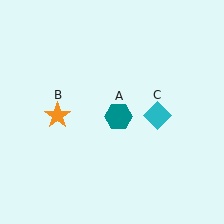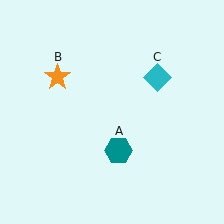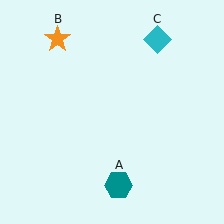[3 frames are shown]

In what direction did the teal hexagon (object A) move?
The teal hexagon (object A) moved down.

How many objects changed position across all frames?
3 objects changed position: teal hexagon (object A), orange star (object B), cyan diamond (object C).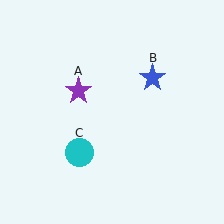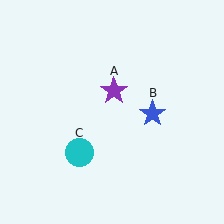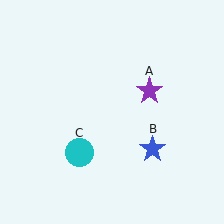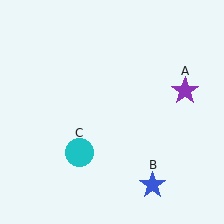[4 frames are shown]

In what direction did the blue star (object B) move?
The blue star (object B) moved down.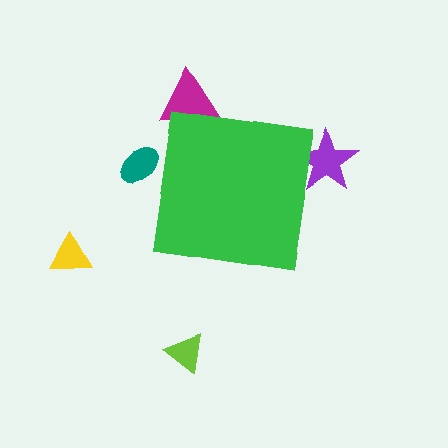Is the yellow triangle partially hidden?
No, the yellow triangle is fully visible.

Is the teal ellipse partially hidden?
Yes, the teal ellipse is partially hidden behind the green square.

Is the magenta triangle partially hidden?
Yes, the magenta triangle is partially hidden behind the green square.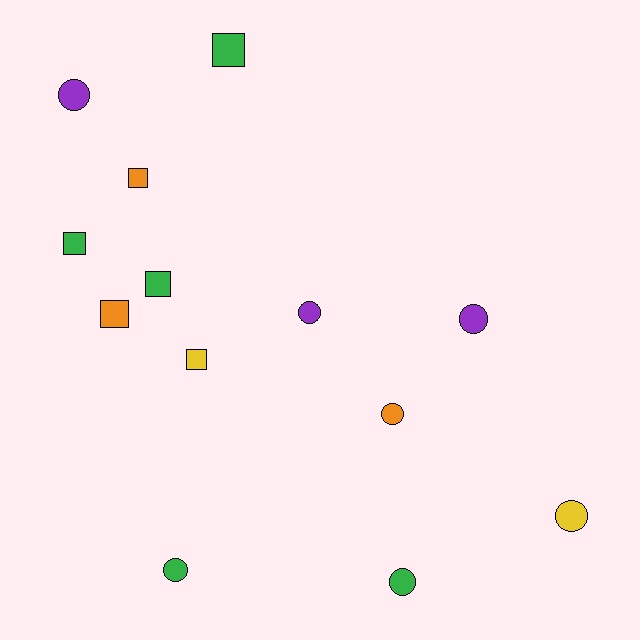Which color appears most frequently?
Green, with 5 objects.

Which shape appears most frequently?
Circle, with 7 objects.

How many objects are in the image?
There are 13 objects.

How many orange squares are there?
There are 2 orange squares.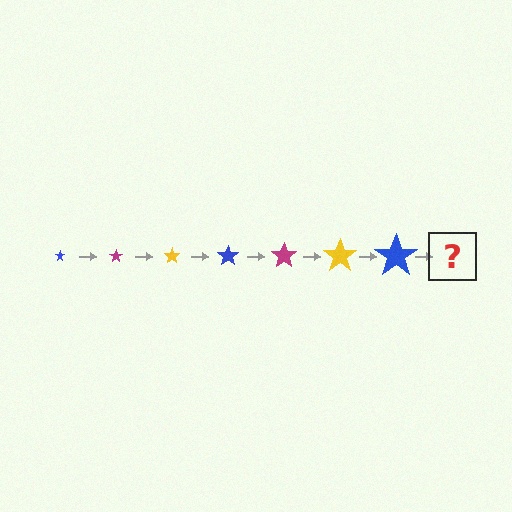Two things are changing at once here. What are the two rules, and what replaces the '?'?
The two rules are that the star grows larger each step and the color cycles through blue, magenta, and yellow. The '?' should be a magenta star, larger than the previous one.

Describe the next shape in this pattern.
It should be a magenta star, larger than the previous one.